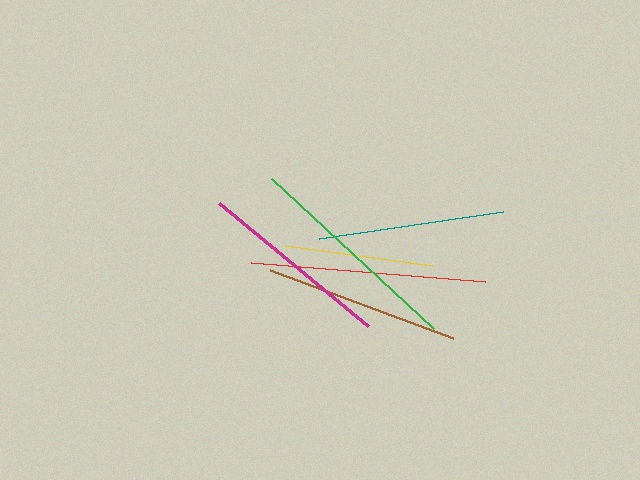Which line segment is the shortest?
The yellow line is the shortest at approximately 148 pixels.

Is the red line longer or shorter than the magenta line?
The red line is longer than the magenta line.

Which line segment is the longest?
The red line is the longest at approximately 235 pixels.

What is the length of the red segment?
The red segment is approximately 235 pixels long.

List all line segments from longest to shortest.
From longest to shortest: red, green, brown, magenta, teal, yellow.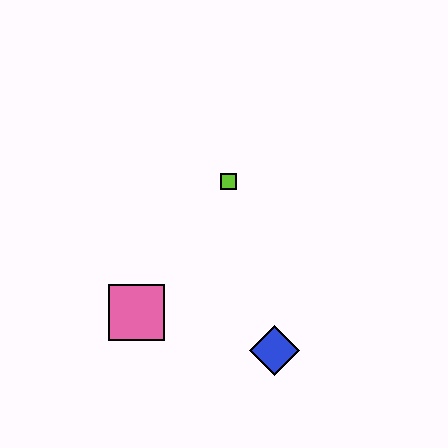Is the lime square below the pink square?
No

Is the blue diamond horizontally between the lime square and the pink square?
No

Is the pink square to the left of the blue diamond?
Yes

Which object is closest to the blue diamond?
The pink square is closest to the blue diamond.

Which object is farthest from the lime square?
The blue diamond is farthest from the lime square.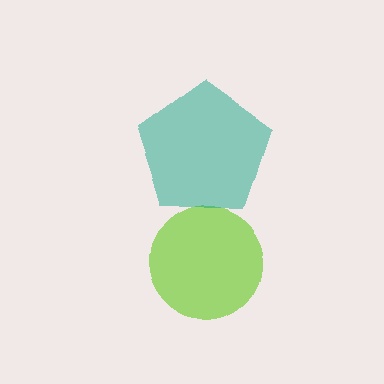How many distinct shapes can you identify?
There are 2 distinct shapes: a lime circle, a teal pentagon.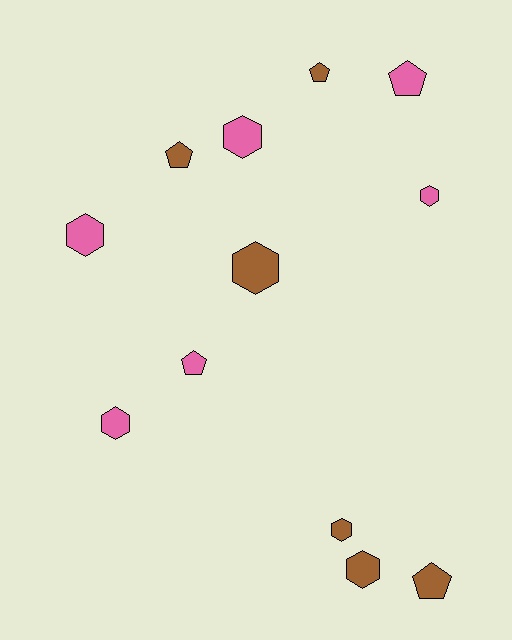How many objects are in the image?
There are 12 objects.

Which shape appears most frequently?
Hexagon, with 7 objects.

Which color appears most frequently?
Brown, with 6 objects.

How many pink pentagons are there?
There are 2 pink pentagons.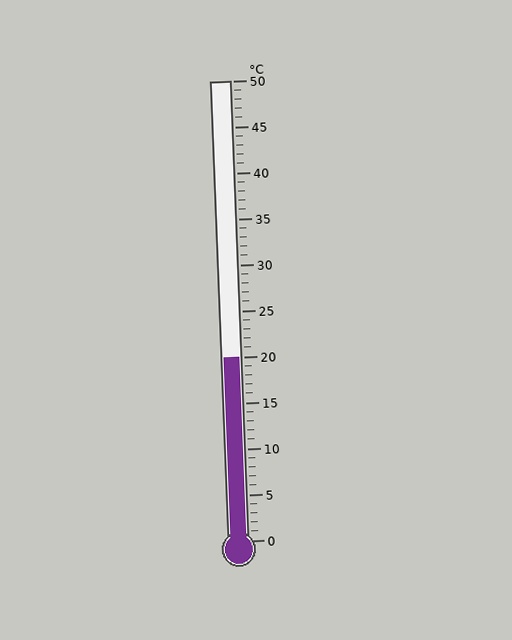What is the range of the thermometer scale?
The thermometer scale ranges from 0°C to 50°C.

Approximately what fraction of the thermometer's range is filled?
The thermometer is filled to approximately 40% of its range.